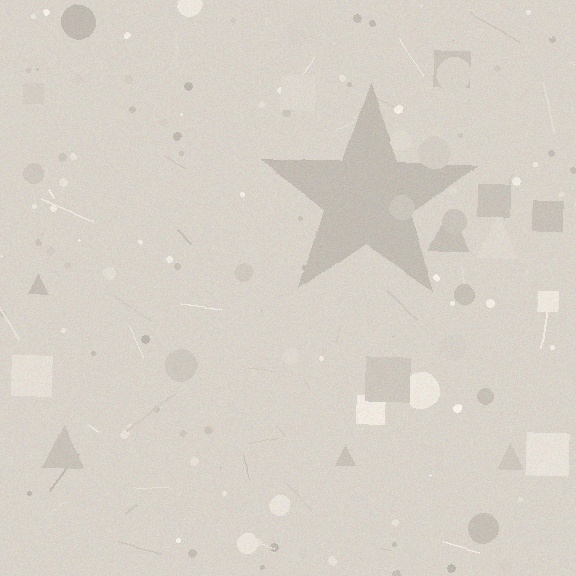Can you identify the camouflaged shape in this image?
The camouflaged shape is a star.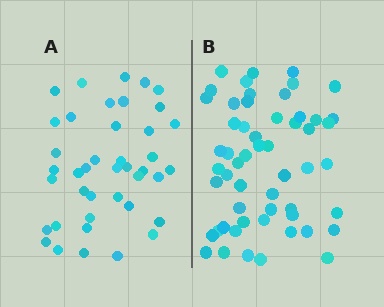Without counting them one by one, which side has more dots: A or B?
Region B (the right region) has more dots.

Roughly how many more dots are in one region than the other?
Region B has approximately 15 more dots than region A.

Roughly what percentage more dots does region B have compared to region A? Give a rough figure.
About 35% more.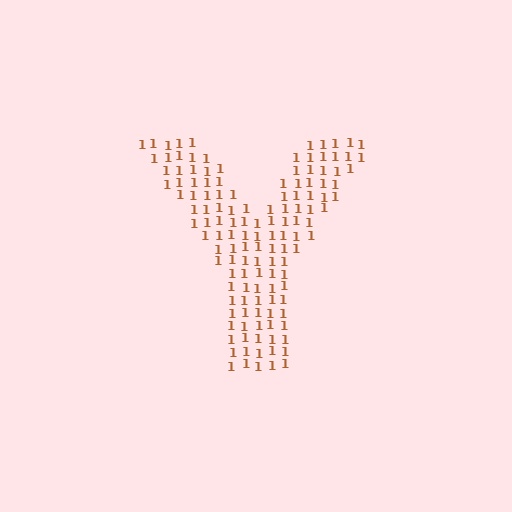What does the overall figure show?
The overall figure shows the letter Y.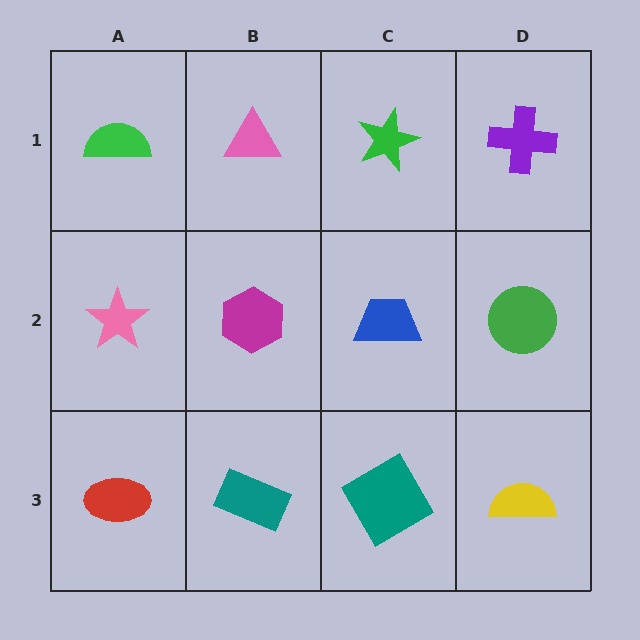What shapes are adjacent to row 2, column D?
A purple cross (row 1, column D), a yellow semicircle (row 3, column D), a blue trapezoid (row 2, column C).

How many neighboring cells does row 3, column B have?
3.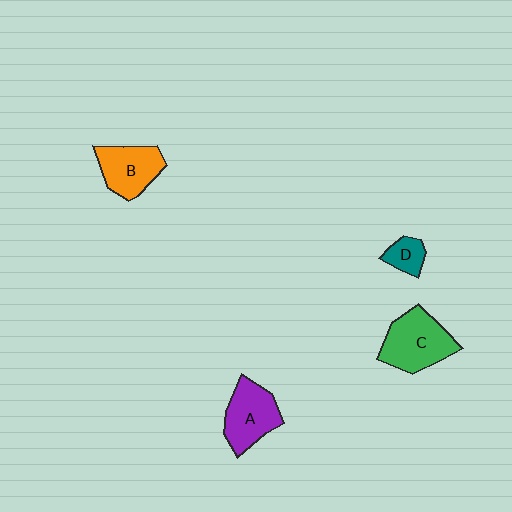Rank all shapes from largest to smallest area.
From largest to smallest: C (green), A (purple), B (orange), D (teal).